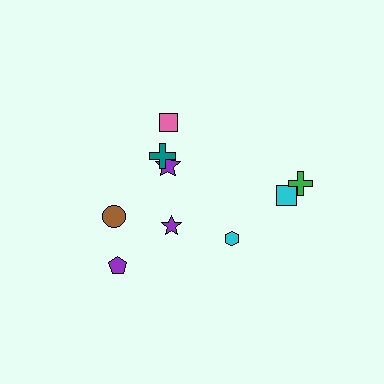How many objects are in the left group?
There are 6 objects.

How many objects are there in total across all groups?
There are 9 objects.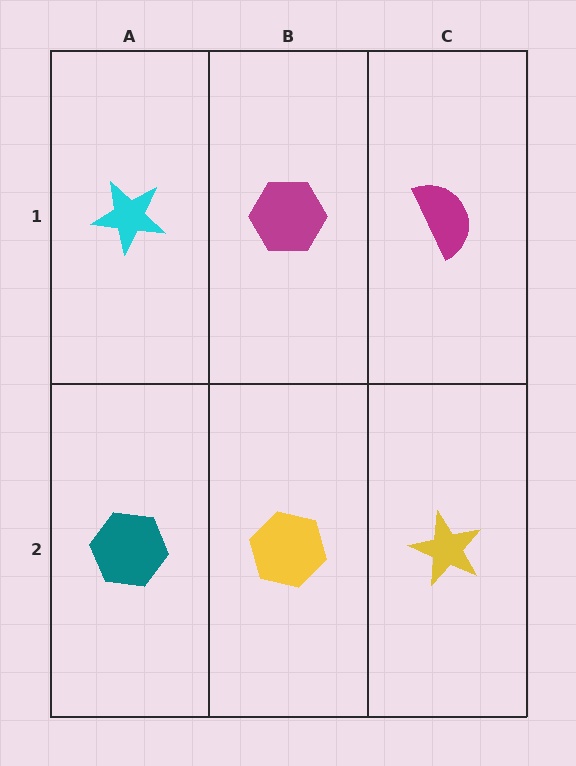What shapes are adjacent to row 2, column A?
A cyan star (row 1, column A), a yellow hexagon (row 2, column B).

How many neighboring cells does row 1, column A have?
2.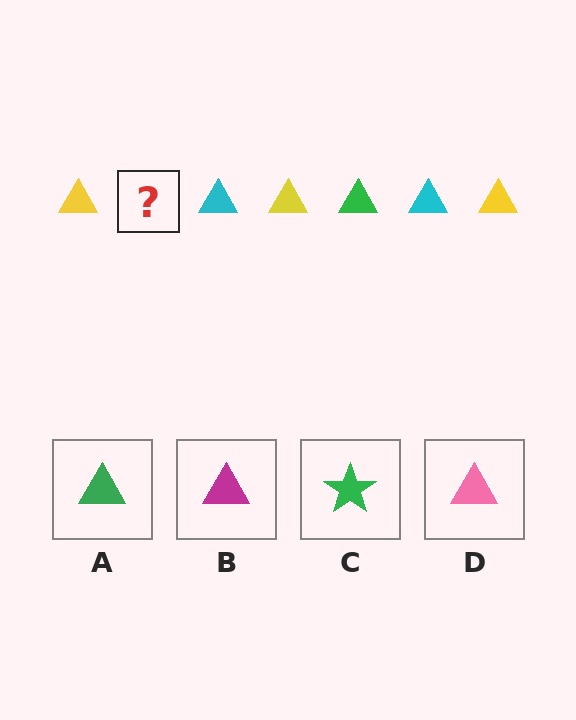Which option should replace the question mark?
Option A.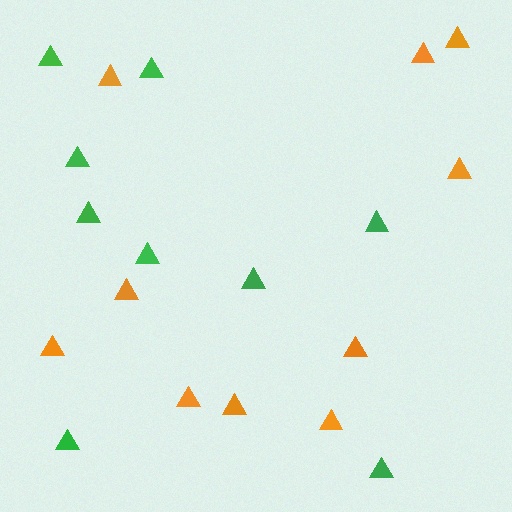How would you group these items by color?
There are 2 groups: one group of orange triangles (10) and one group of green triangles (9).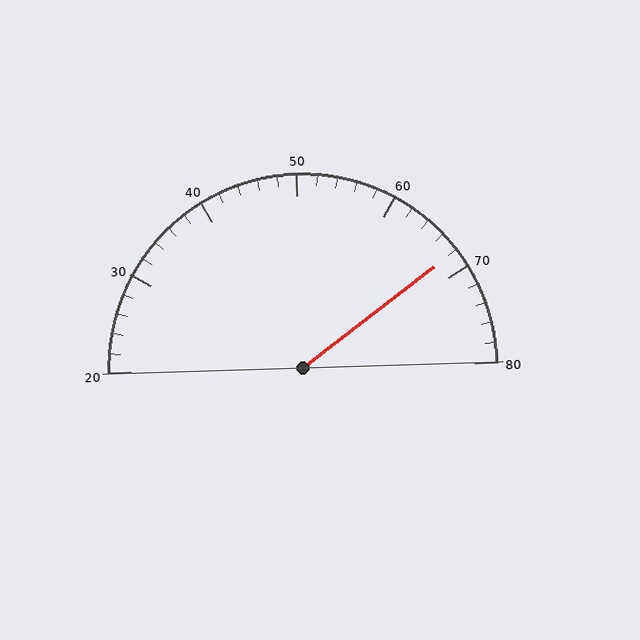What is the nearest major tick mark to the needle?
The nearest major tick mark is 70.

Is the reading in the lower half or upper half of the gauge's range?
The reading is in the upper half of the range (20 to 80).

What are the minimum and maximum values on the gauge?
The gauge ranges from 20 to 80.